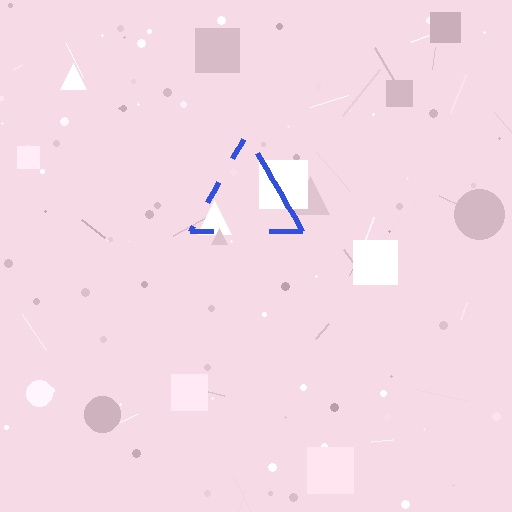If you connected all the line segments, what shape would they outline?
They would outline a triangle.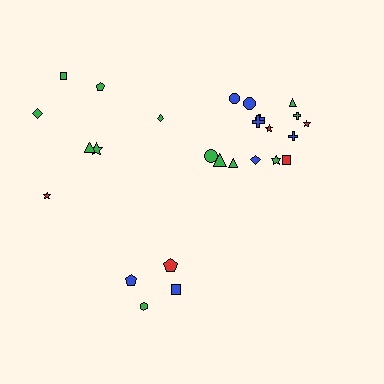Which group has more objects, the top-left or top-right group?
The top-right group.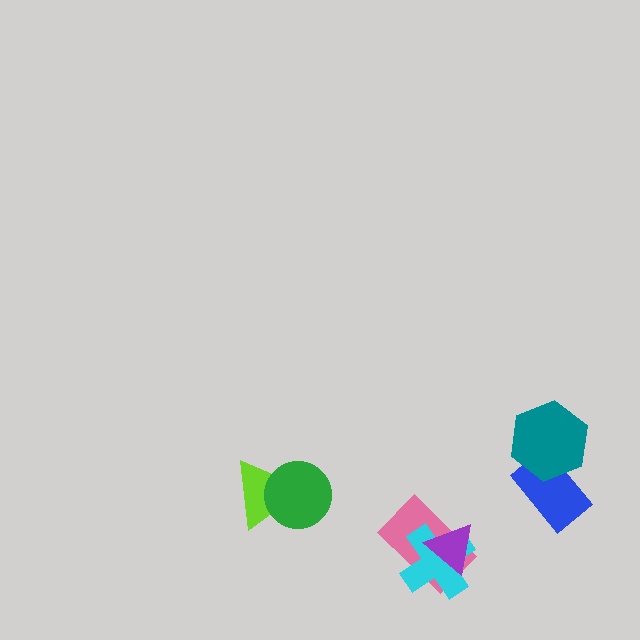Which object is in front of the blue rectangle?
The teal hexagon is in front of the blue rectangle.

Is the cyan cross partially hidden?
Yes, it is partially covered by another shape.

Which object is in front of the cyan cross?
The purple triangle is in front of the cyan cross.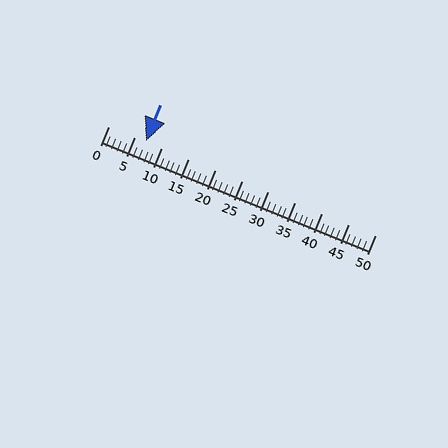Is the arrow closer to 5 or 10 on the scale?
The arrow is closer to 5.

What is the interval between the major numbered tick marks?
The major tick marks are spaced 5 units apart.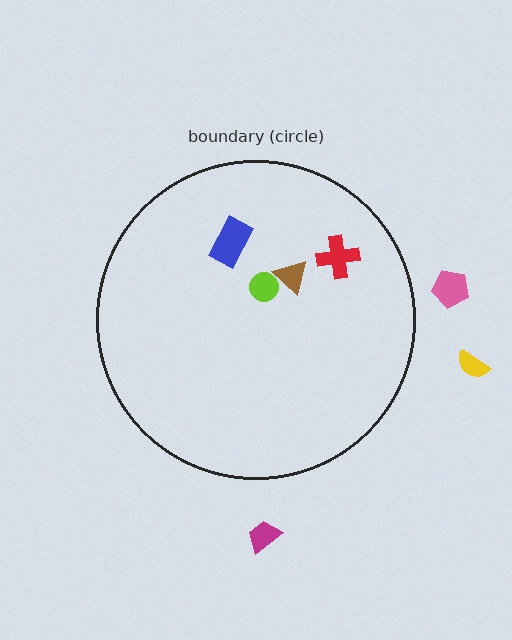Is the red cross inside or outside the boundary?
Inside.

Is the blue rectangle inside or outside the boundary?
Inside.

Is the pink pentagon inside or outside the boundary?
Outside.